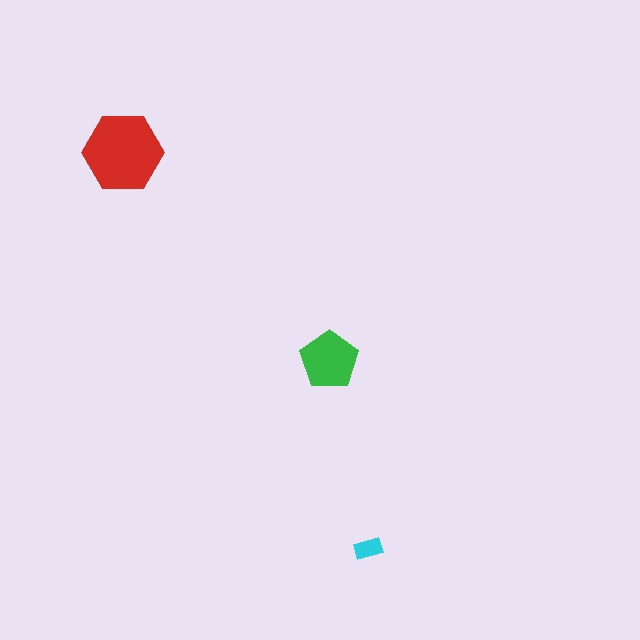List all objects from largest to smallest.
The red hexagon, the green pentagon, the cyan rectangle.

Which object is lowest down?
The cyan rectangle is bottommost.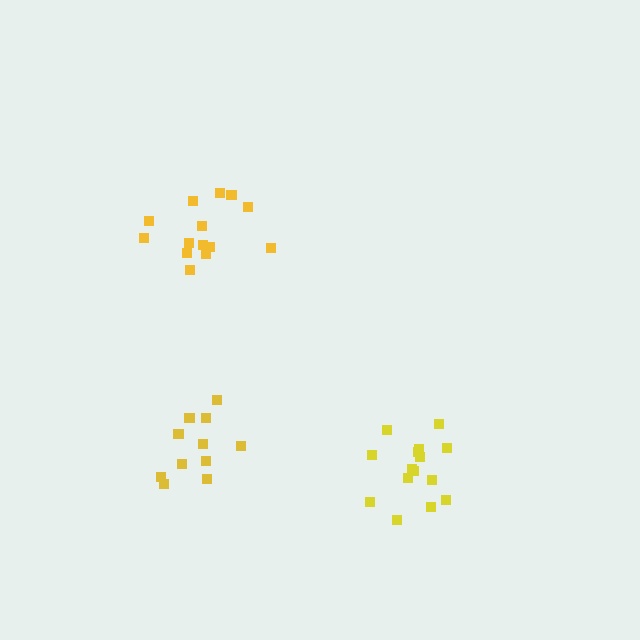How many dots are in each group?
Group 1: 14 dots, Group 2: 15 dots, Group 3: 12 dots (41 total).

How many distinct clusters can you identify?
There are 3 distinct clusters.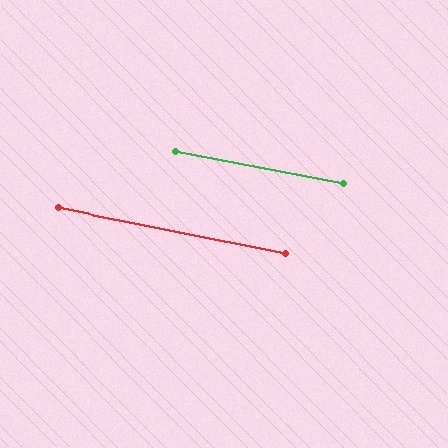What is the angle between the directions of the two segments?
Approximately 0 degrees.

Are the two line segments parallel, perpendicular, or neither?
Parallel — their directions differ by only 0.4°.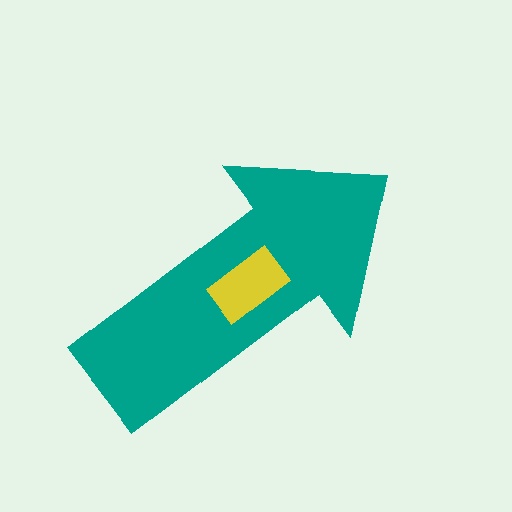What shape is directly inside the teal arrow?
The yellow rectangle.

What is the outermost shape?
The teal arrow.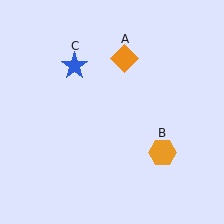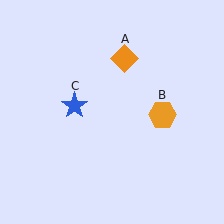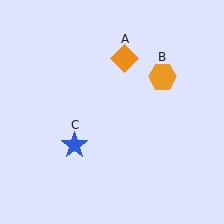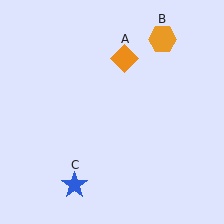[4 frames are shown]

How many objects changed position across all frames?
2 objects changed position: orange hexagon (object B), blue star (object C).